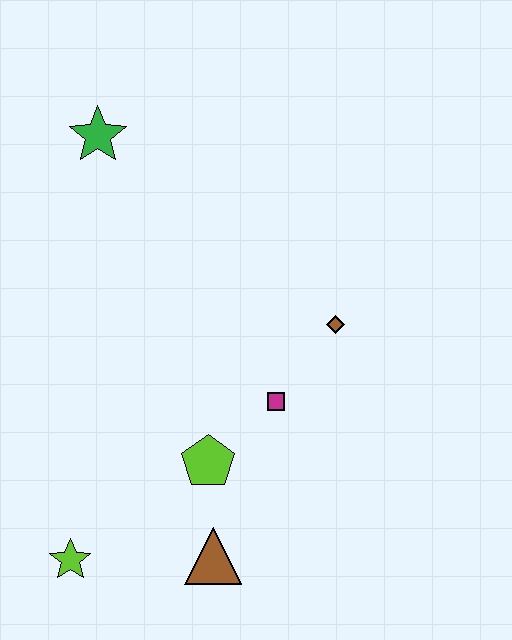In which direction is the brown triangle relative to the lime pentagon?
The brown triangle is below the lime pentagon.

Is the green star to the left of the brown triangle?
Yes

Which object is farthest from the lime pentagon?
The green star is farthest from the lime pentagon.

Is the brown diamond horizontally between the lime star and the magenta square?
No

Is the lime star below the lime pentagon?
Yes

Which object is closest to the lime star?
The brown triangle is closest to the lime star.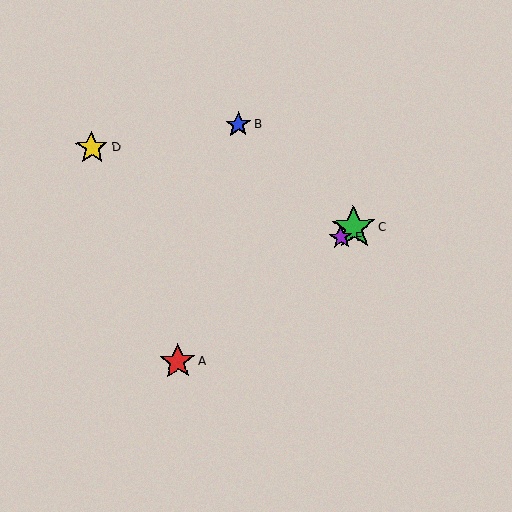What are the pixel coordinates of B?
Object B is at (238, 124).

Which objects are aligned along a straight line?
Objects A, C, E are aligned along a straight line.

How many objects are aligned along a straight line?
3 objects (A, C, E) are aligned along a straight line.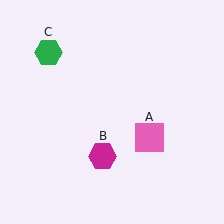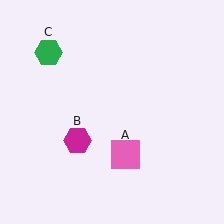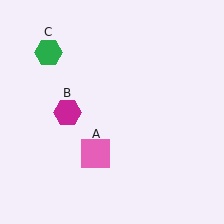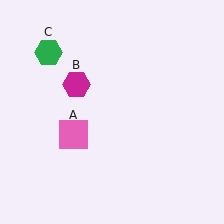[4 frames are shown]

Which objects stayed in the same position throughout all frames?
Green hexagon (object C) remained stationary.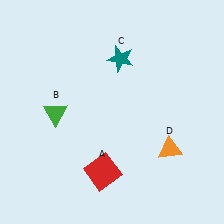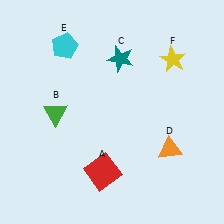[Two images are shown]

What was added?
A cyan pentagon (E), a yellow star (F) were added in Image 2.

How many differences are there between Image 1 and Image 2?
There are 2 differences between the two images.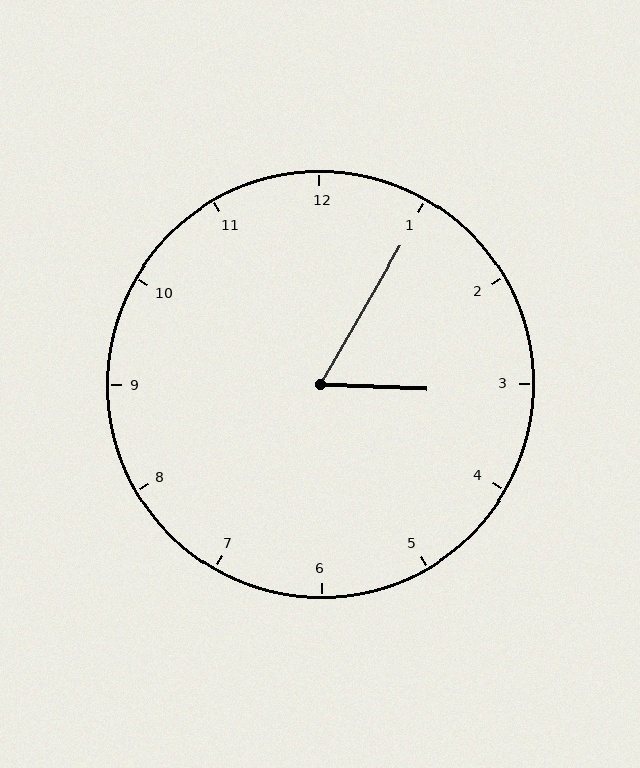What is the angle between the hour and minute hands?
Approximately 62 degrees.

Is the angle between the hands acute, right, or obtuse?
It is acute.